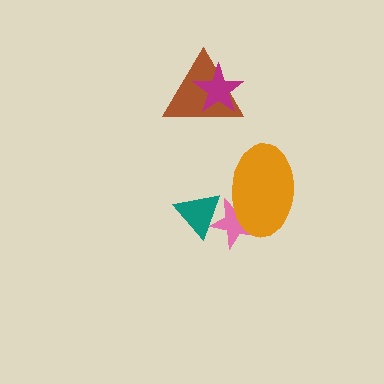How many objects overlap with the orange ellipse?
1 object overlaps with the orange ellipse.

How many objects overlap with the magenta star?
1 object overlaps with the magenta star.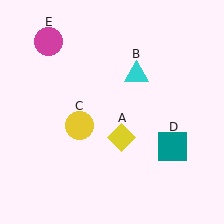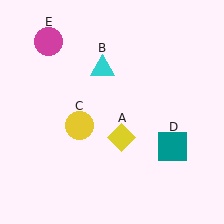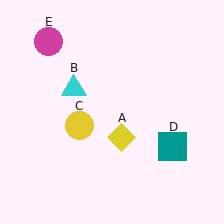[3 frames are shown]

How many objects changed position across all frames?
1 object changed position: cyan triangle (object B).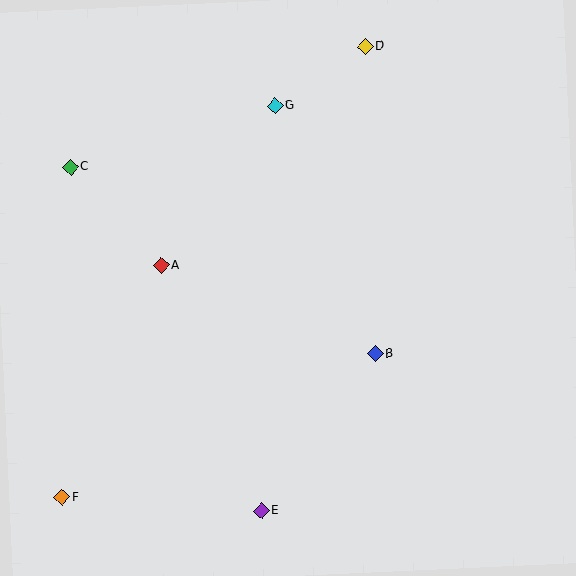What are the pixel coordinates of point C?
Point C is at (71, 167).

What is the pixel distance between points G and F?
The distance between G and F is 446 pixels.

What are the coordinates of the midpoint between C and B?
The midpoint between C and B is at (223, 260).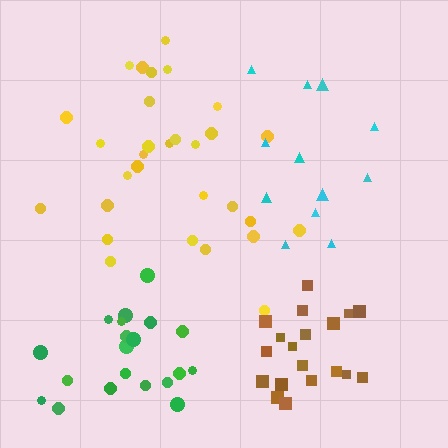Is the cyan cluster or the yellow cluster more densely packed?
Yellow.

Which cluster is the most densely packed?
Brown.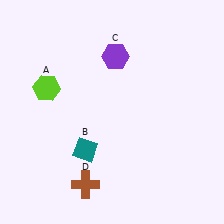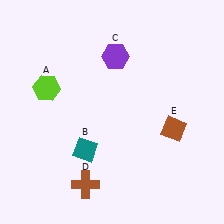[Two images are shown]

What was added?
A brown diamond (E) was added in Image 2.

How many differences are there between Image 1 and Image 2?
There is 1 difference between the two images.